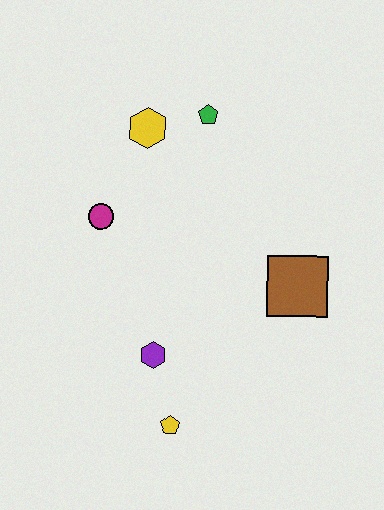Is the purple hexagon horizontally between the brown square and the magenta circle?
Yes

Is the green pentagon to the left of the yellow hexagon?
No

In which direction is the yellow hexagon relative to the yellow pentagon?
The yellow hexagon is above the yellow pentagon.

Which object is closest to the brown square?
The purple hexagon is closest to the brown square.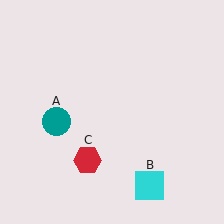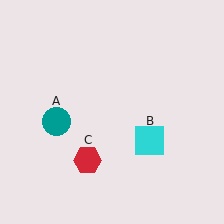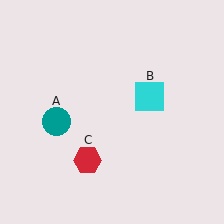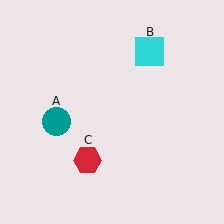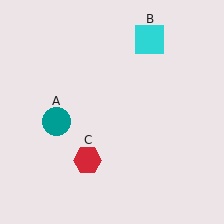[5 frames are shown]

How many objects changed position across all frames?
1 object changed position: cyan square (object B).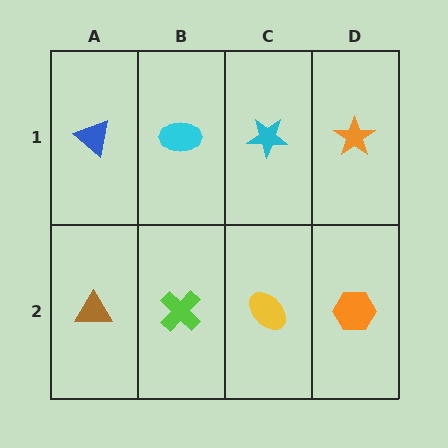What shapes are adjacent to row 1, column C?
A yellow ellipse (row 2, column C), a cyan ellipse (row 1, column B), an orange star (row 1, column D).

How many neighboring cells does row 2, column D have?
2.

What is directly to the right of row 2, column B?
A yellow ellipse.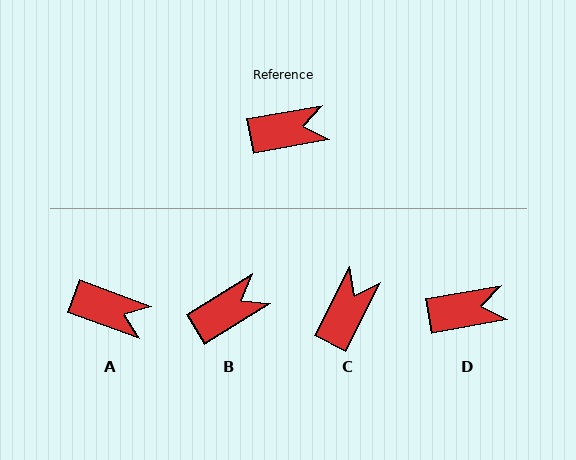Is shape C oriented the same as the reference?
No, it is off by about 52 degrees.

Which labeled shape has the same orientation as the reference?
D.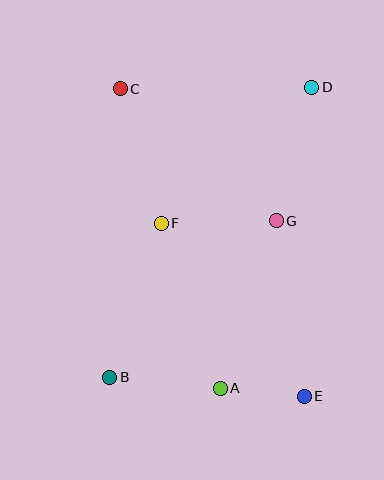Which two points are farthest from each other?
Points C and E are farthest from each other.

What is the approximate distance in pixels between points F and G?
The distance between F and G is approximately 115 pixels.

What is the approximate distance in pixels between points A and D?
The distance between A and D is approximately 315 pixels.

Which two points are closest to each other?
Points A and E are closest to each other.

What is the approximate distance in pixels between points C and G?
The distance between C and G is approximately 204 pixels.